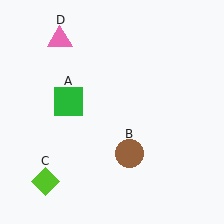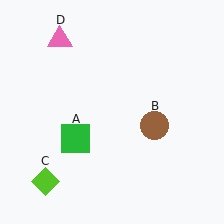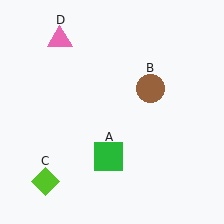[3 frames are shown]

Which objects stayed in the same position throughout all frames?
Lime diamond (object C) and pink triangle (object D) remained stationary.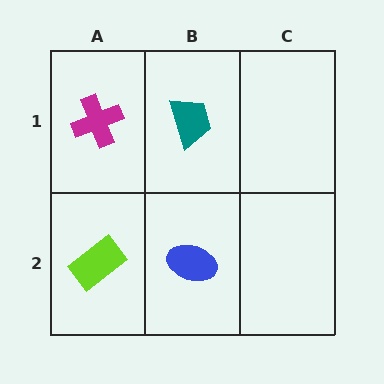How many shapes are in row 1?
2 shapes.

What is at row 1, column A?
A magenta cross.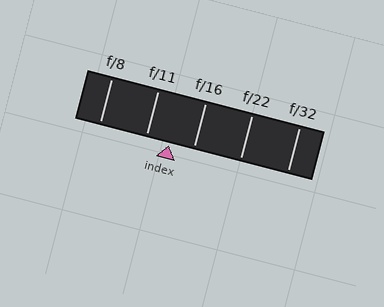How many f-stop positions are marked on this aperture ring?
There are 5 f-stop positions marked.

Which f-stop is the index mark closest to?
The index mark is closest to f/11.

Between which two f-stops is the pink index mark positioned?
The index mark is between f/11 and f/16.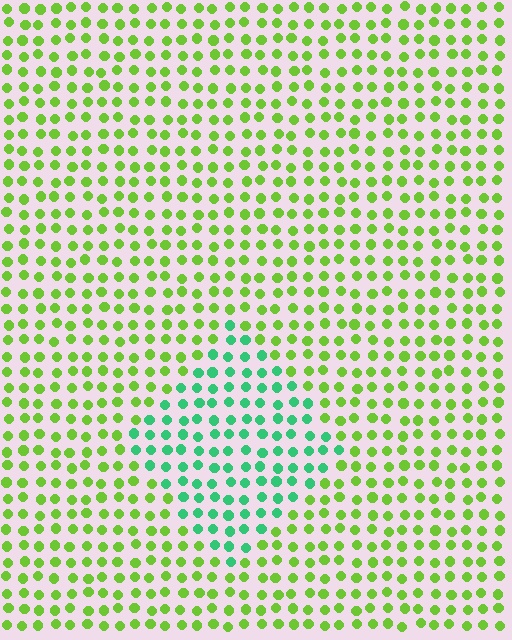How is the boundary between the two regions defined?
The boundary is defined purely by a slight shift in hue (about 52 degrees). Spacing, size, and orientation are identical on both sides.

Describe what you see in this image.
The image is filled with small lime elements in a uniform arrangement. A diamond-shaped region is visible where the elements are tinted to a slightly different hue, forming a subtle color boundary.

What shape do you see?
I see a diamond.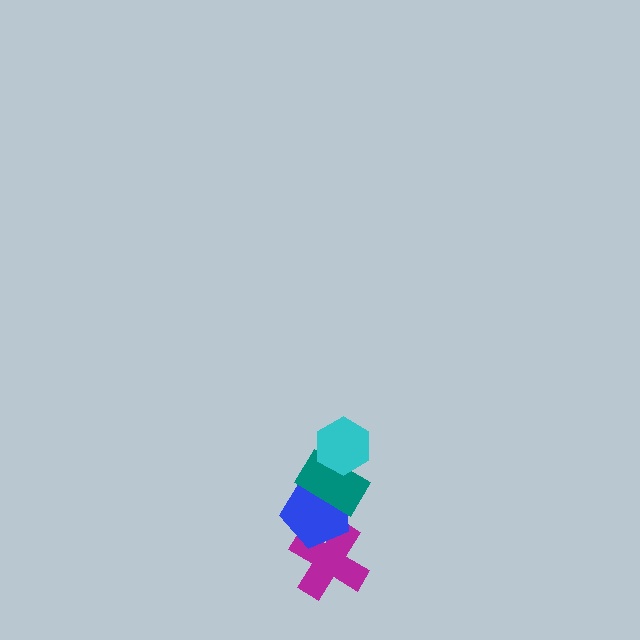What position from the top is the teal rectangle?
The teal rectangle is 2nd from the top.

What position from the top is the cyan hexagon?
The cyan hexagon is 1st from the top.